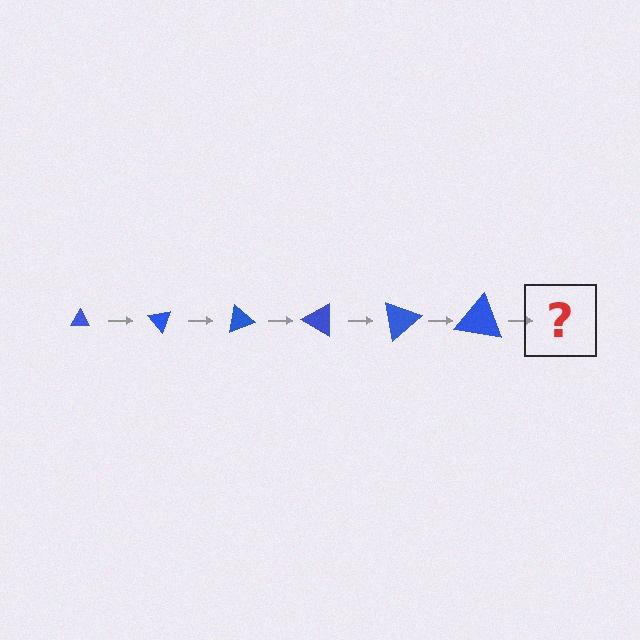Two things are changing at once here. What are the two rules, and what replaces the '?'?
The two rules are that the triangle grows larger each step and it rotates 50 degrees each step. The '?' should be a triangle, larger than the previous one and rotated 300 degrees from the start.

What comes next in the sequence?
The next element should be a triangle, larger than the previous one and rotated 300 degrees from the start.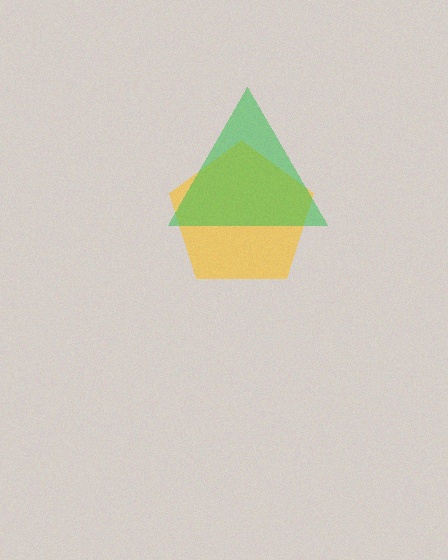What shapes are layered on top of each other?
The layered shapes are: a yellow pentagon, a green triangle.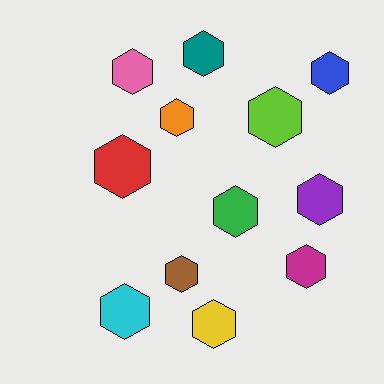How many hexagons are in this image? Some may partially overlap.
There are 12 hexagons.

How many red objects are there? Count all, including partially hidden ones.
There is 1 red object.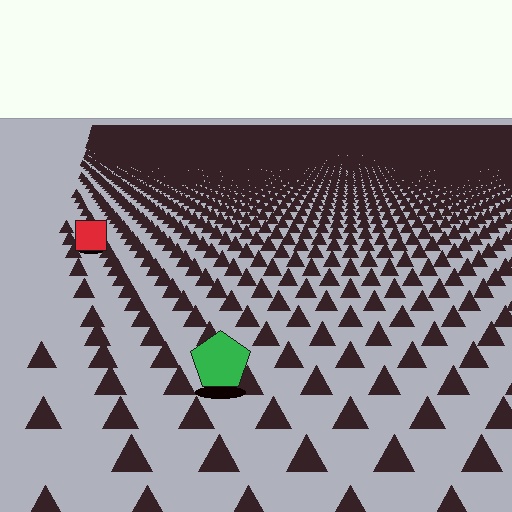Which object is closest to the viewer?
The green pentagon is closest. The texture marks near it are larger and more spread out.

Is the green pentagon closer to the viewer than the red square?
Yes. The green pentagon is closer — you can tell from the texture gradient: the ground texture is coarser near it.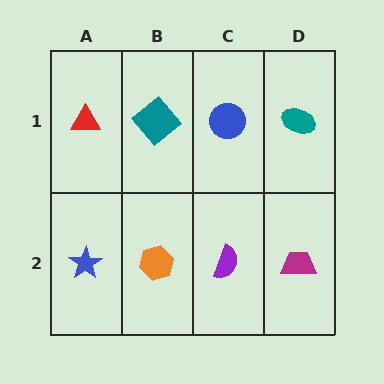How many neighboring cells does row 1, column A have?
2.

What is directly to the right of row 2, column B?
A purple semicircle.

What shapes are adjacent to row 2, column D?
A teal ellipse (row 1, column D), a purple semicircle (row 2, column C).